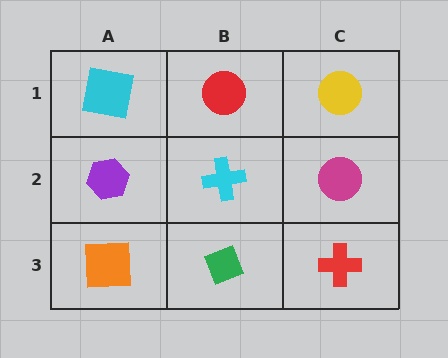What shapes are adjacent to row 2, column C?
A yellow circle (row 1, column C), a red cross (row 3, column C), a cyan cross (row 2, column B).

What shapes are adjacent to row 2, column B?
A red circle (row 1, column B), a green diamond (row 3, column B), a purple hexagon (row 2, column A), a magenta circle (row 2, column C).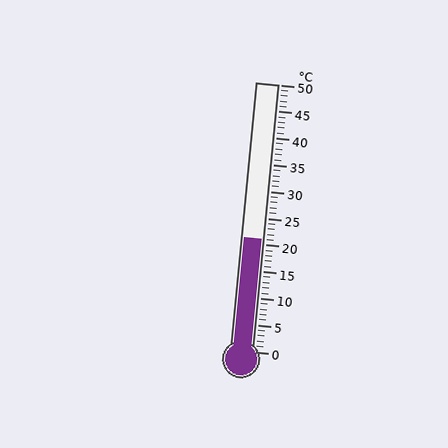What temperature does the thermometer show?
The thermometer shows approximately 21°C.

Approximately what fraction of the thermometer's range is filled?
The thermometer is filled to approximately 40% of its range.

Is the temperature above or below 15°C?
The temperature is above 15°C.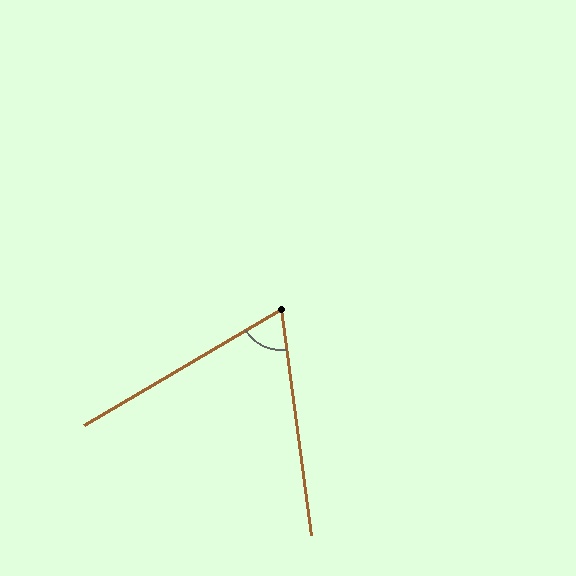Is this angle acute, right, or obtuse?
It is acute.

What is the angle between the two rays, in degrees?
Approximately 67 degrees.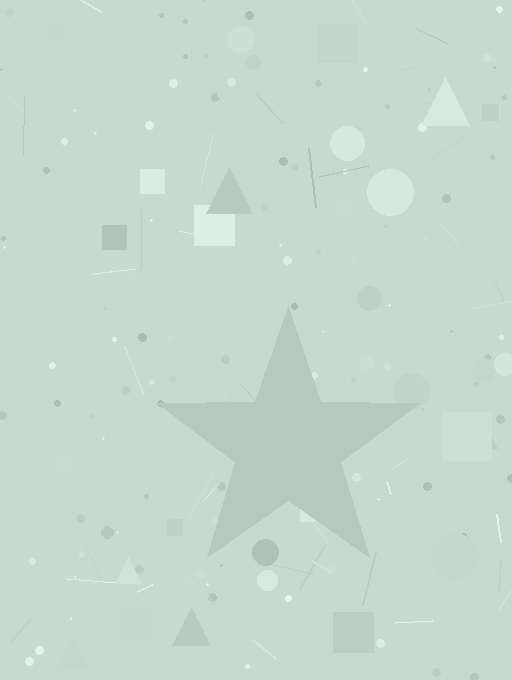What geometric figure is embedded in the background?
A star is embedded in the background.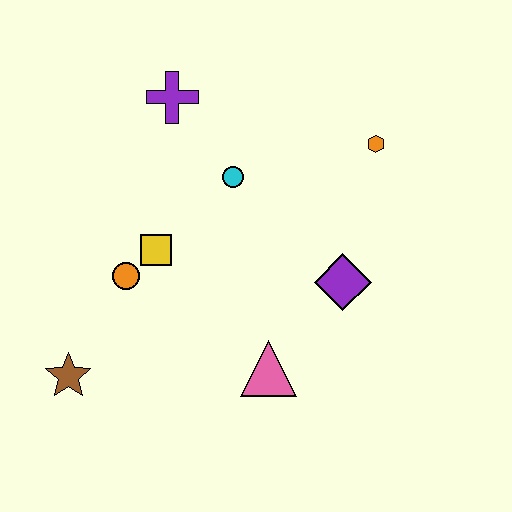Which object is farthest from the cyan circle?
The brown star is farthest from the cyan circle.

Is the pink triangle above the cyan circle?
No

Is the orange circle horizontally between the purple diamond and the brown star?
Yes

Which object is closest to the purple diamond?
The pink triangle is closest to the purple diamond.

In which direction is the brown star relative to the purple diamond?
The brown star is to the left of the purple diamond.